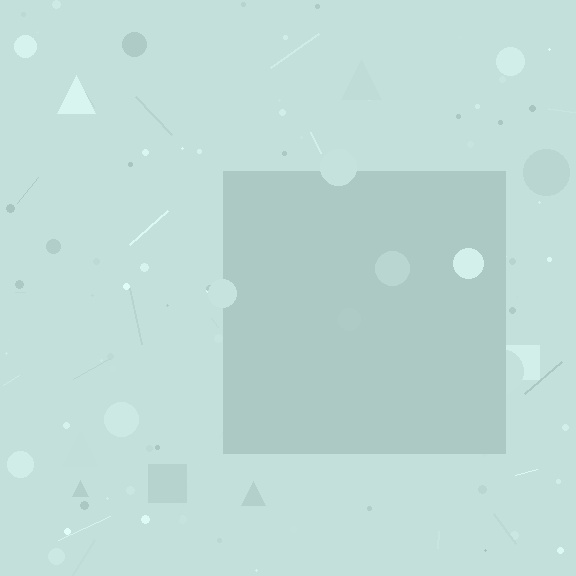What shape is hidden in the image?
A square is hidden in the image.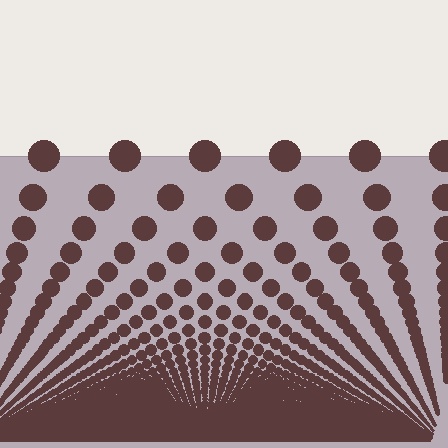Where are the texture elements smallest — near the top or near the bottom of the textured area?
Near the bottom.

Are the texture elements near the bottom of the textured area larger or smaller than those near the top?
Smaller. The gradient is inverted — elements near the bottom are smaller and denser.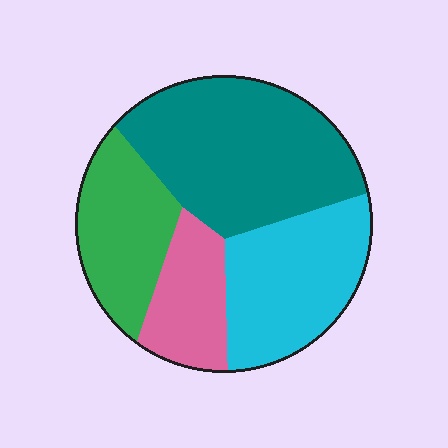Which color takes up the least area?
Pink, at roughly 15%.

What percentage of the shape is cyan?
Cyan covers around 25% of the shape.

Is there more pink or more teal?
Teal.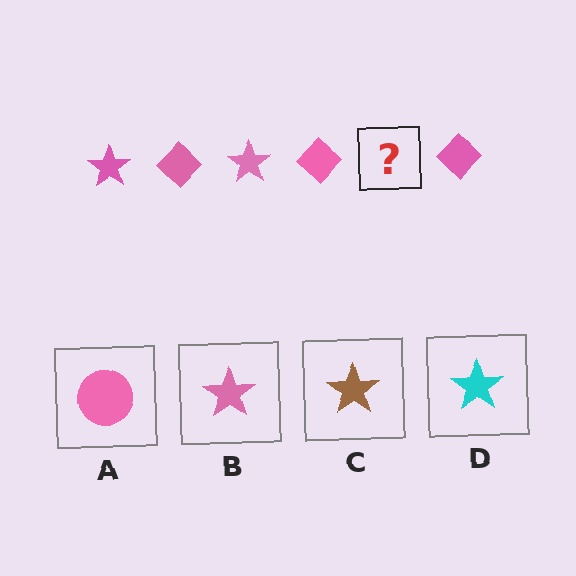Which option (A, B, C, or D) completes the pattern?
B.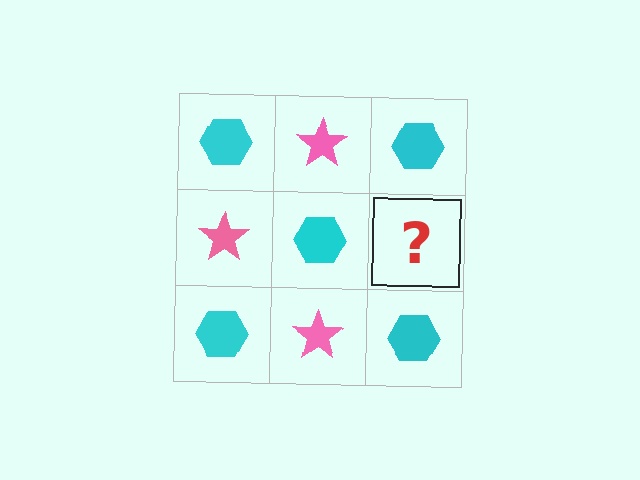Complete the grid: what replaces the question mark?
The question mark should be replaced with a pink star.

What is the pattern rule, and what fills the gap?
The rule is that it alternates cyan hexagon and pink star in a checkerboard pattern. The gap should be filled with a pink star.